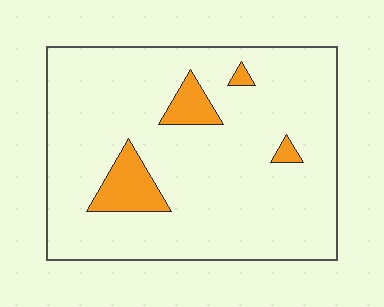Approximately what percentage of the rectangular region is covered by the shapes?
Approximately 10%.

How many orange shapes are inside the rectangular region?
4.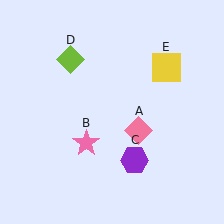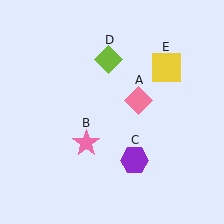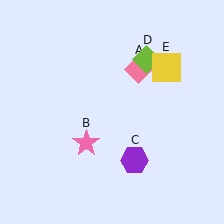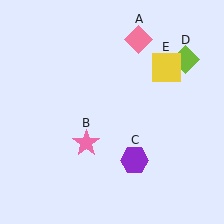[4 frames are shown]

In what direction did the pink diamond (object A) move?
The pink diamond (object A) moved up.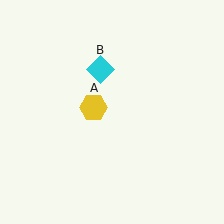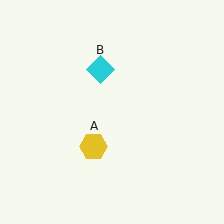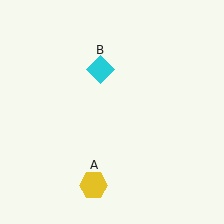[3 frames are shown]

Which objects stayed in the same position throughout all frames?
Cyan diamond (object B) remained stationary.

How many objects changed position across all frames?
1 object changed position: yellow hexagon (object A).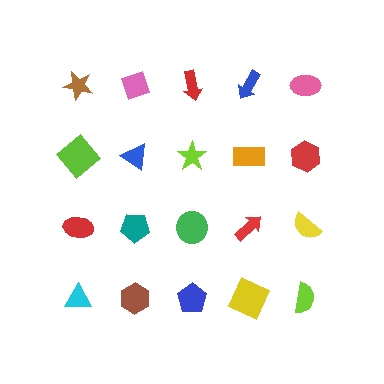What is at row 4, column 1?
A cyan triangle.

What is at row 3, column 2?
A teal pentagon.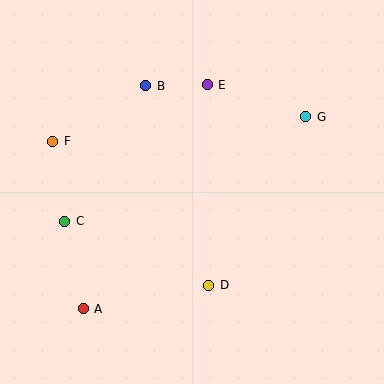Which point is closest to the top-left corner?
Point F is closest to the top-left corner.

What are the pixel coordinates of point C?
Point C is at (65, 221).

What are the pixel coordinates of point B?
Point B is at (146, 86).